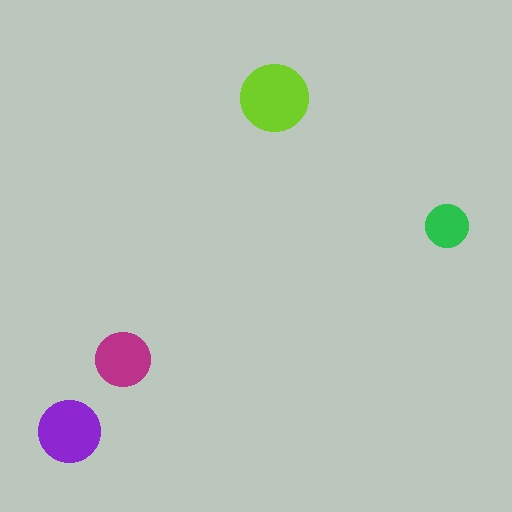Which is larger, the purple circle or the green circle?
The purple one.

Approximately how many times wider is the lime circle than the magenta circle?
About 1.5 times wider.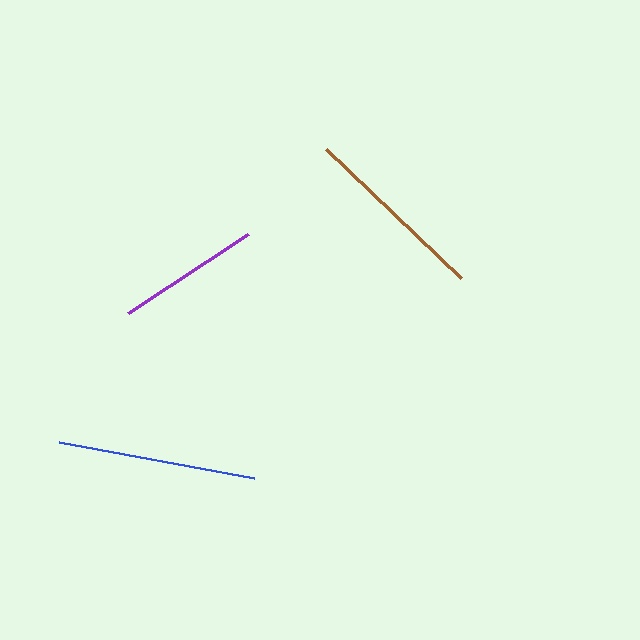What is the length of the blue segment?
The blue segment is approximately 199 pixels long.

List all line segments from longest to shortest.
From longest to shortest: blue, brown, purple.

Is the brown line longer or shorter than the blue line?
The blue line is longer than the brown line.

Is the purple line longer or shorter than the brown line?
The brown line is longer than the purple line.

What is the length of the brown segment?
The brown segment is approximately 187 pixels long.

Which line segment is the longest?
The blue line is the longest at approximately 199 pixels.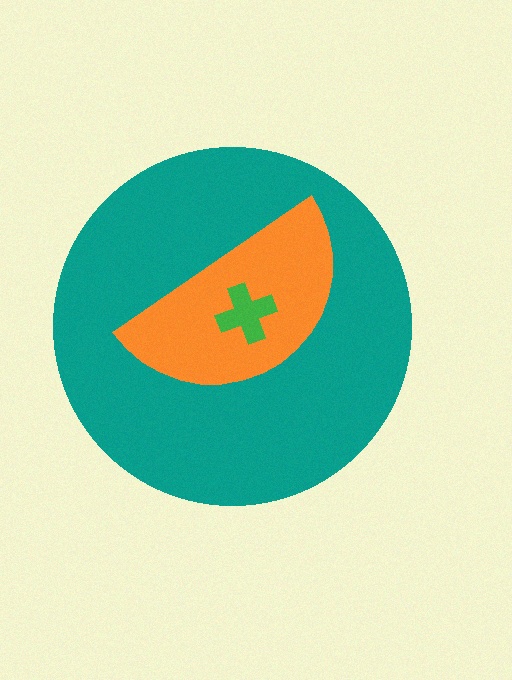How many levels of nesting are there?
3.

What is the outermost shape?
The teal circle.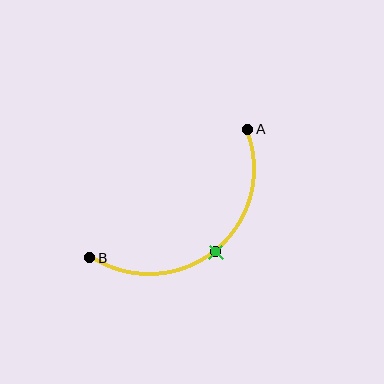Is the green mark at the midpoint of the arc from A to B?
Yes. The green mark lies on the arc at equal arc-length from both A and B — it is the arc midpoint.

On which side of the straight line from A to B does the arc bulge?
The arc bulges below and to the right of the straight line connecting A and B.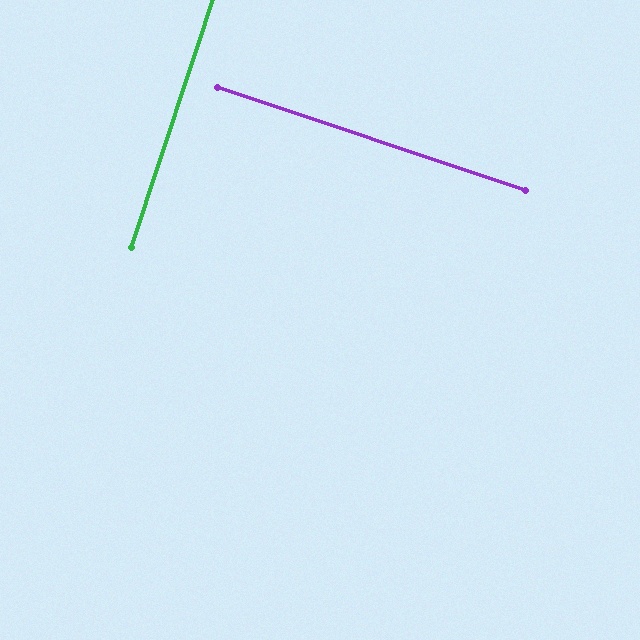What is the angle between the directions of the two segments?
Approximately 90 degrees.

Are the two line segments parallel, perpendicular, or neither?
Perpendicular — they meet at approximately 90°.